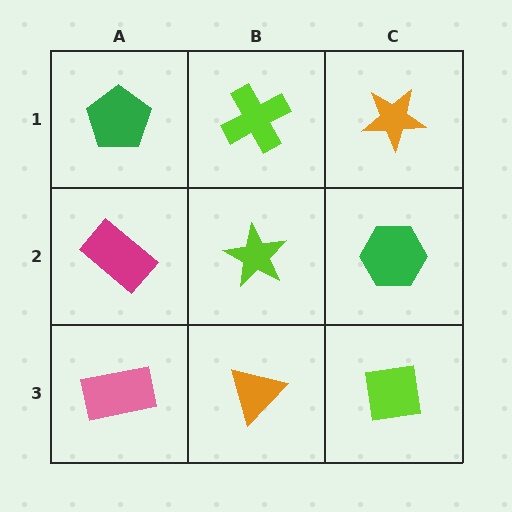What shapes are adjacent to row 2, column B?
A lime cross (row 1, column B), an orange triangle (row 3, column B), a magenta rectangle (row 2, column A), a green hexagon (row 2, column C).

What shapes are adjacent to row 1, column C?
A green hexagon (row 2, column C), a lime cross (row 1, column B).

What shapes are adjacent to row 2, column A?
A green pentagon (row 1, column A), a pink rectangle (row 3, column A), a lime star (row 2, column B).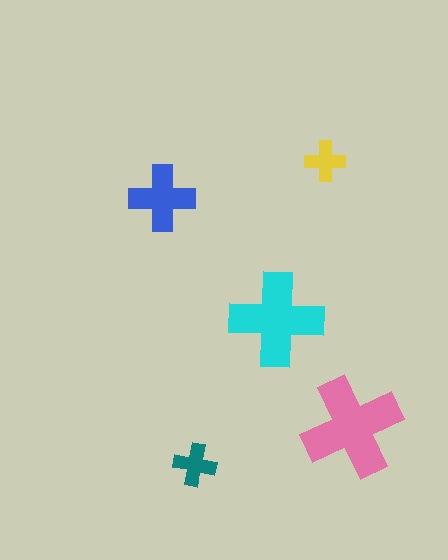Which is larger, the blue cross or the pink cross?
The pink one.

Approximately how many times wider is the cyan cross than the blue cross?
About 1.5 times wider.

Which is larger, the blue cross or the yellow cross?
The blue one.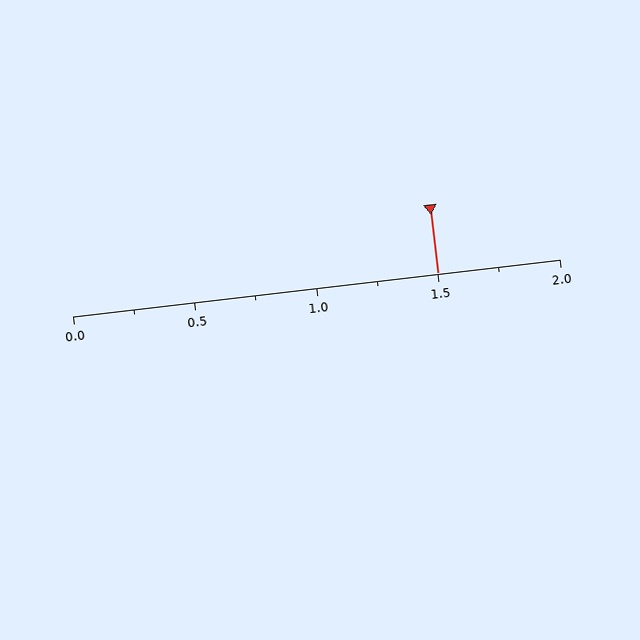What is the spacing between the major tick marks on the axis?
The major ticks are spaced 0.5 apart.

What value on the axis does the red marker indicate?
The marker indicates approximately 1.5.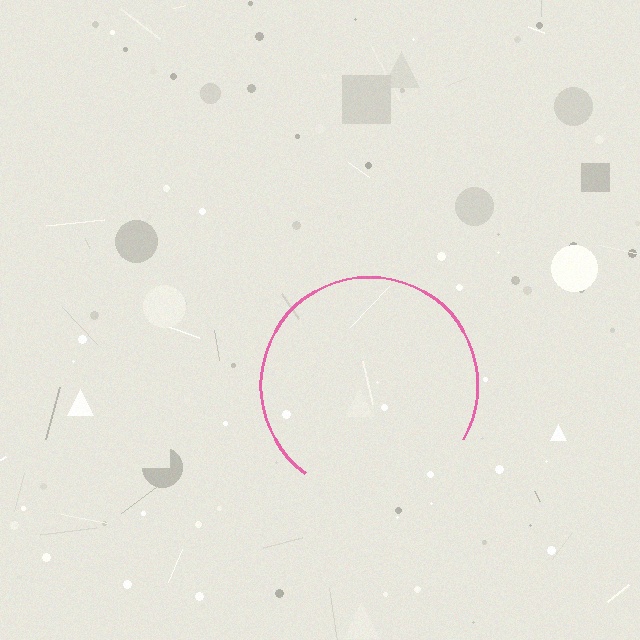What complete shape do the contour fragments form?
The contour fragments form a circle.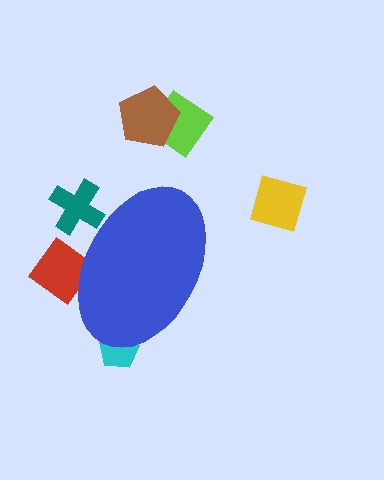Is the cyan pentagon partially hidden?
Yes, the cyan pentagon is partially hidden behind the blue ellipse.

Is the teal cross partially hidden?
Yes, the teal cross is partially hidden behind the blue ellipse.